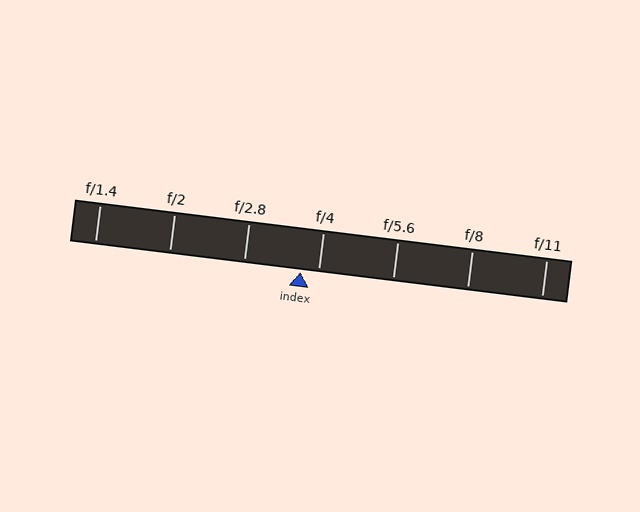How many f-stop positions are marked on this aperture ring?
There are 7 f-stop positions marked.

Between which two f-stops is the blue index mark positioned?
The index mark is between f/2.8 and f/4.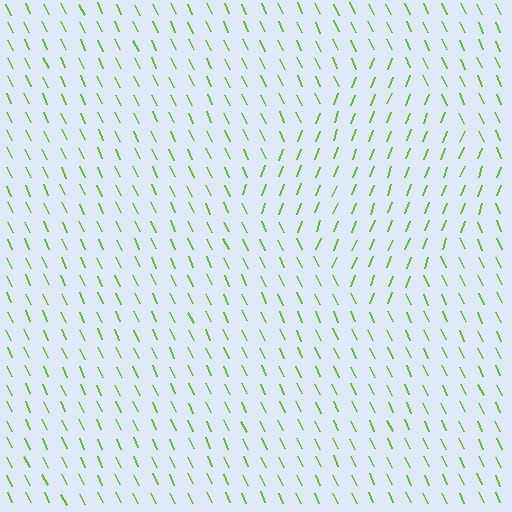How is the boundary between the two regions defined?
The boundary is defined purely by a change in line orientation (approximately 45 degrees difference). All lines are the same color and thickness.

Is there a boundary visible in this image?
Yes, there is a texture boundary formed by a change in line orientation.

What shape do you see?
I see a diamond.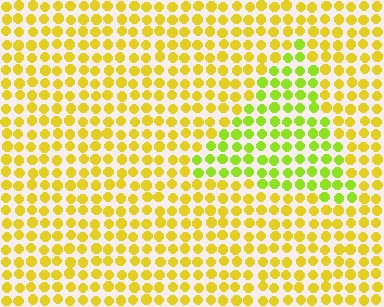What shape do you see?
I see a triangle.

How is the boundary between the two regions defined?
The boundary is defined purely by a slight shift in hue (about 32 degrees). Spacing, size, and orientation are identical on both sides.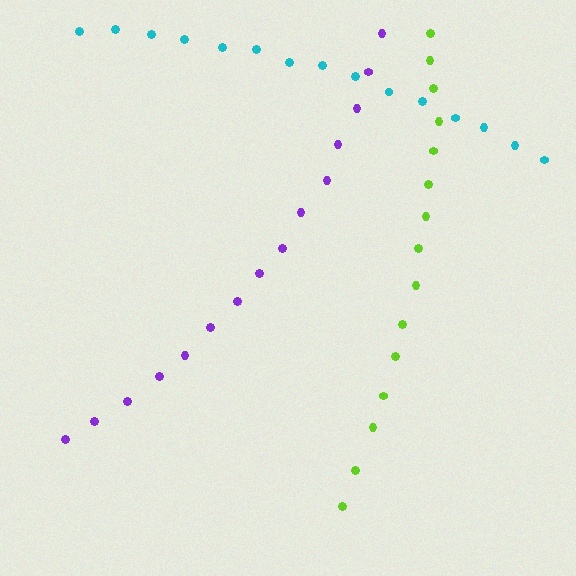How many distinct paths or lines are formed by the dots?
There are 3 distinct paths.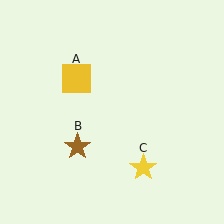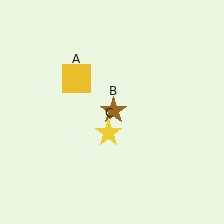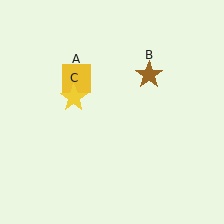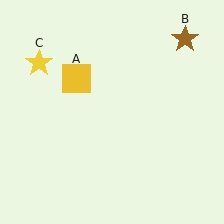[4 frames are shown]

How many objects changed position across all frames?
2 objects changed position: brown star (object B), yellow star (object C).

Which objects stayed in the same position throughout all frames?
Yellow square (object A) remained stationary.